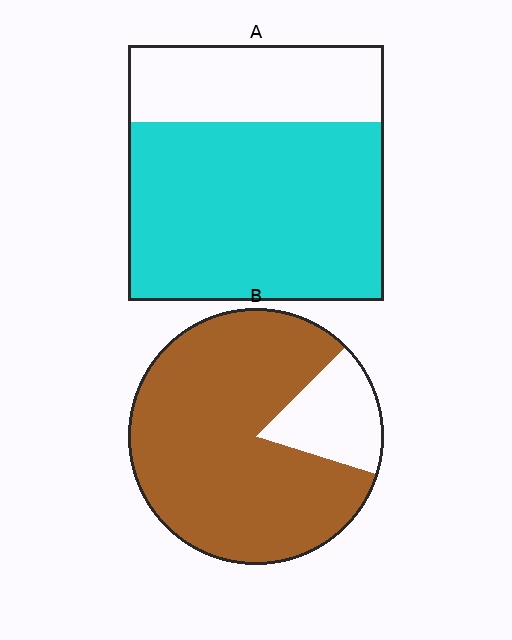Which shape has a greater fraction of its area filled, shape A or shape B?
Shape B.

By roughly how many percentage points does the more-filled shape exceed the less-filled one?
By roughly 15 percentage points (B over A).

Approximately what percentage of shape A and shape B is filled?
A is approximately 70% and B is approximately 85%.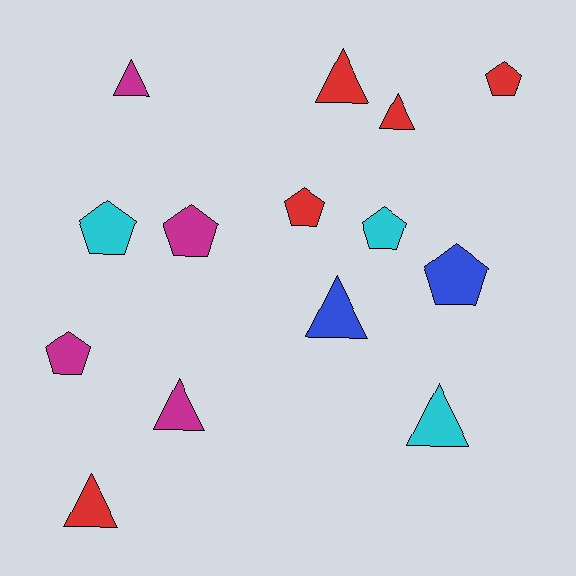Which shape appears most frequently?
Triangle, with 7 objects.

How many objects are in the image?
There are 14 objects.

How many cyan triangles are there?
There is 1 cyan triangle.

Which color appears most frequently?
Red, with 5 objects.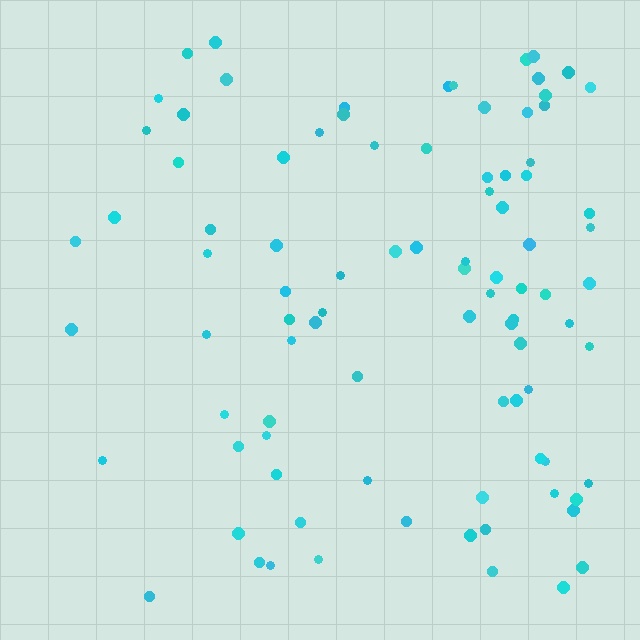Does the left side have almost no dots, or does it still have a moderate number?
Still a moderate number, just noticeably fewer than the right.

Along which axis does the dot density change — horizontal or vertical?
Horizontal.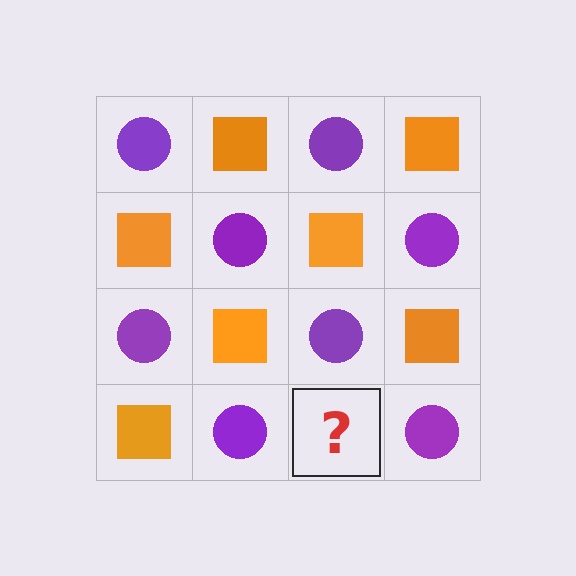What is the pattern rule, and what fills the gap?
The rule is that it alternates purple circle and orange square in a checkerboard pattern. The gap should be filled with an orange square.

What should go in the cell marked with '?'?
The missing cell should contain an orange square.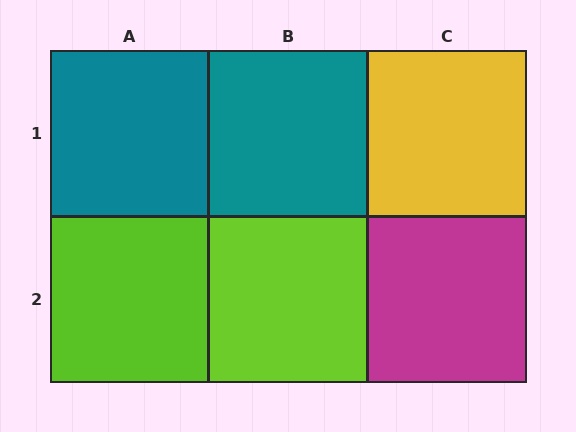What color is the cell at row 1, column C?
Yellow.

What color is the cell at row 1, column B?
Teal.